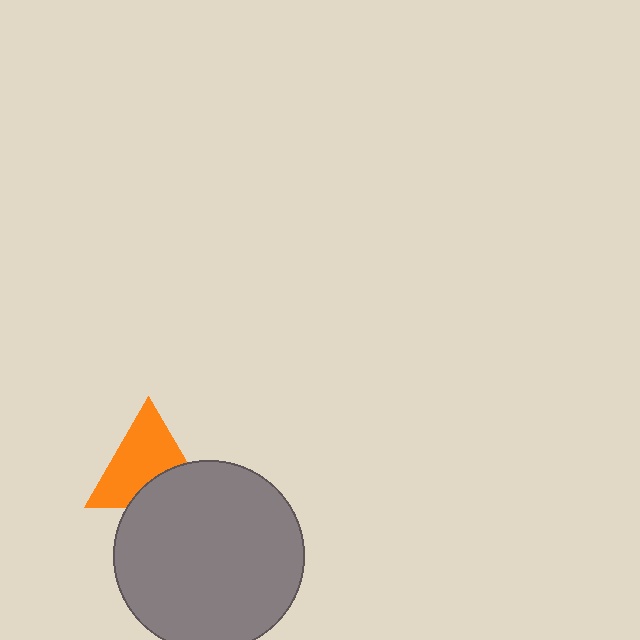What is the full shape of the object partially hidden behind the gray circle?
The partially hidden object is an orange triangle.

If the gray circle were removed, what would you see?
You would see the complete orange triangle.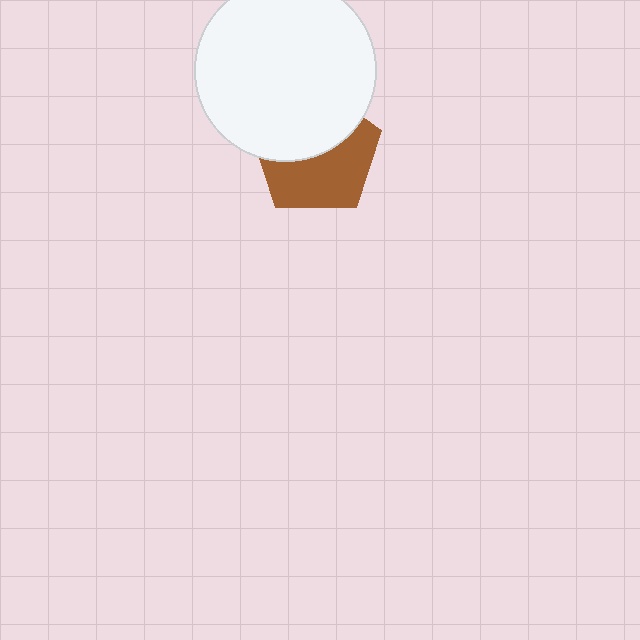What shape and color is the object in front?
The object in front is a white circle.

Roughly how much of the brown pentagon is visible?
About half of it is visible (roughly 53%).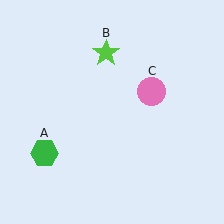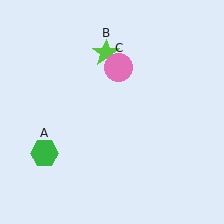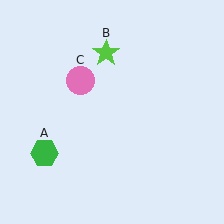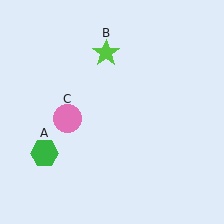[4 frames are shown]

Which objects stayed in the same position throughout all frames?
Green hexagon (object A) and lime star (object B) remained stationary.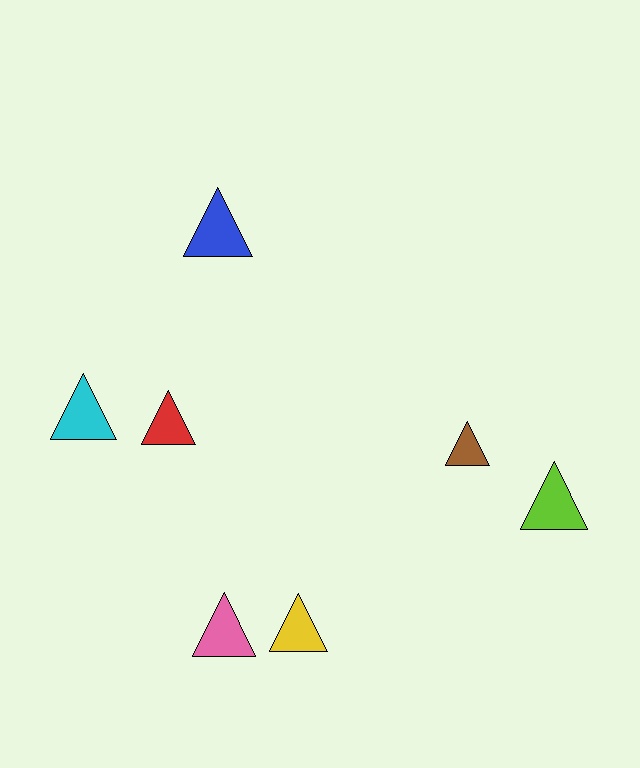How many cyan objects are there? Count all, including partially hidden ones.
There is 1 cyan object.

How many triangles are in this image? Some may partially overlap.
There are 7 triangles.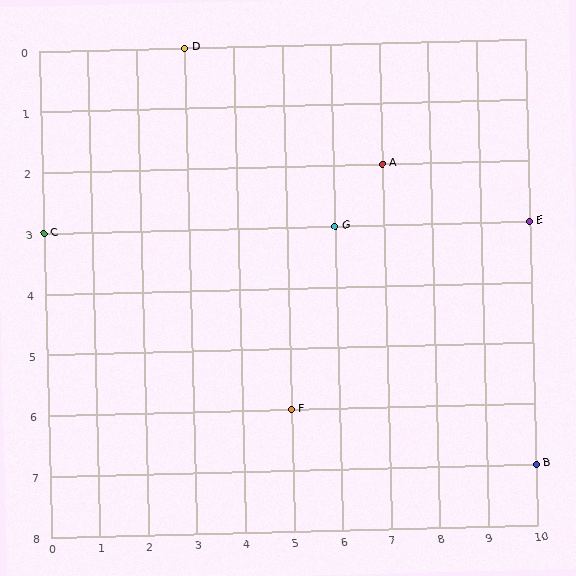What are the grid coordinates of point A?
Point A is at grid coordinates (7, 2).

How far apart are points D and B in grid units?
Points D and B are 7 columns and 7 rows apart (about 9.9 grid units diagonally).